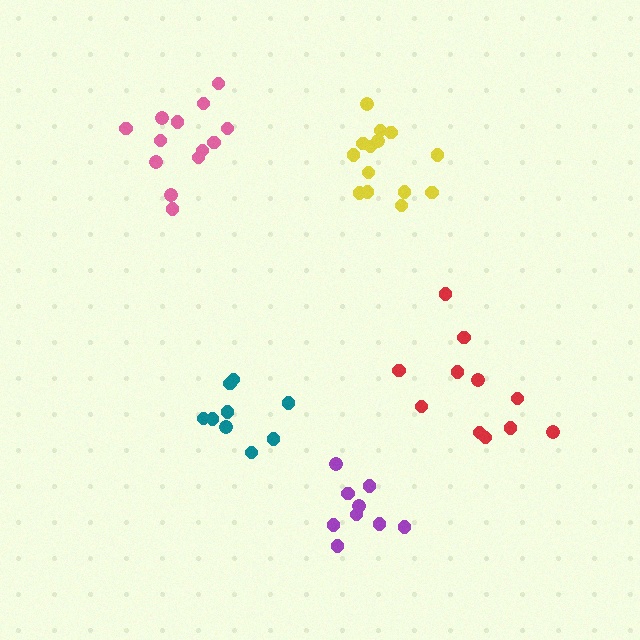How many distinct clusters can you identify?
There are 5 distinct clusters.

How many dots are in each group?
Group 1: 11 dots, Group 2: 9 dots, Group 3: 13 dots, Group 4: 9 dots, Group 5: 14 dots (56 total).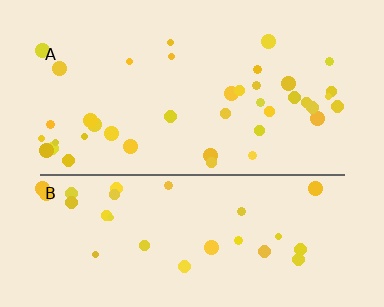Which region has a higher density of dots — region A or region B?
A (the top).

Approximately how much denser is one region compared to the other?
Approximately 1.3× — region A over region B.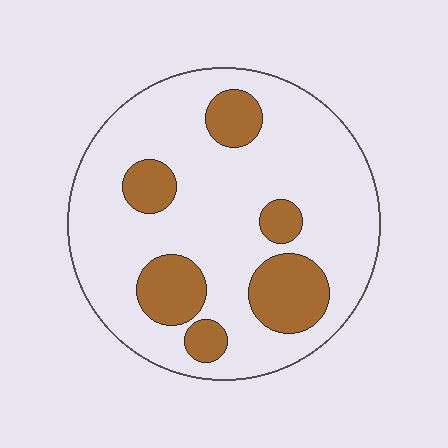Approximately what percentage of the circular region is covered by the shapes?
Approximately 20%.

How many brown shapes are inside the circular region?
6.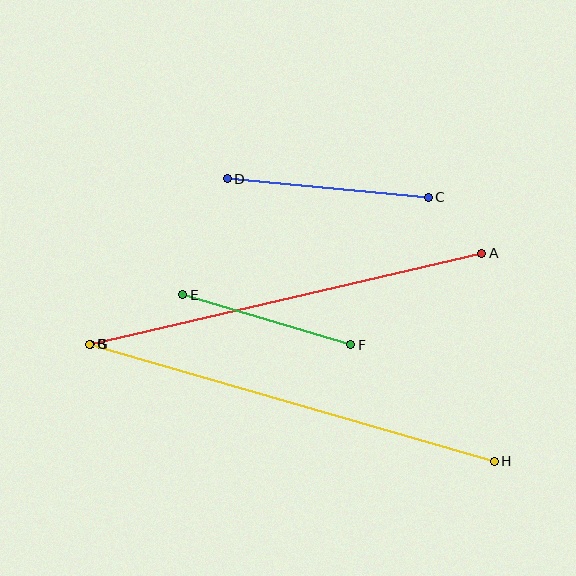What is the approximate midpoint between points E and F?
The midpoint is at approximately (267, 320) pixels.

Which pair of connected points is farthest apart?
Points G and H are farthest apart.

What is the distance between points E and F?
The distance is approximately 175 pixels.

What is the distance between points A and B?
The distance is approximately 402 pixels.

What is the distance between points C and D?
The distance is approximately 202 pixels.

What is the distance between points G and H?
The distance is approximately 421 pixels.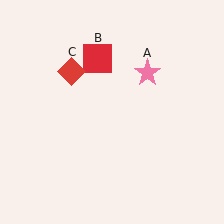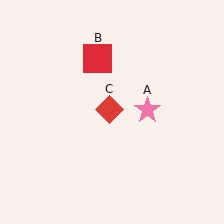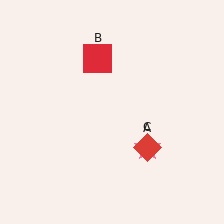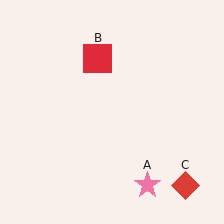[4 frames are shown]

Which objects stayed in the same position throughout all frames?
Red square (object B) remained stationary.